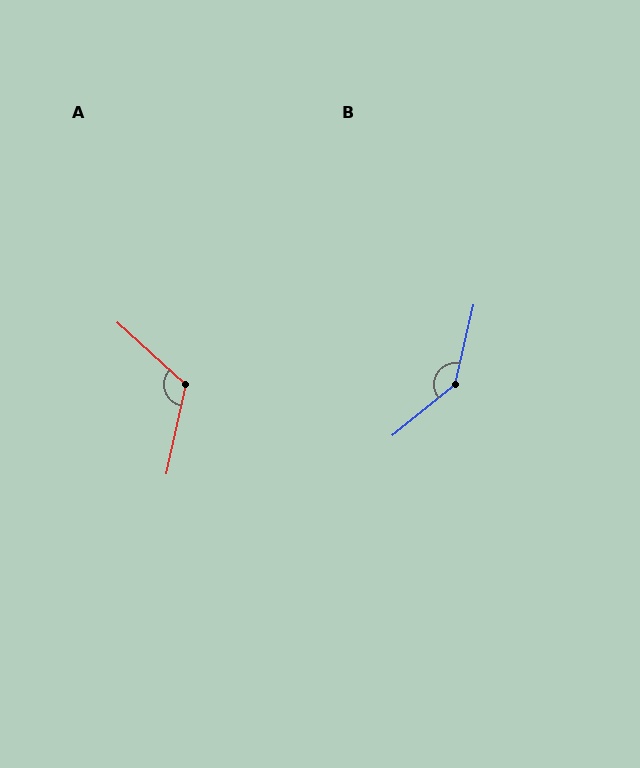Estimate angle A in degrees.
Approximately 120 degrees.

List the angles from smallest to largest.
A (120°), B (142°).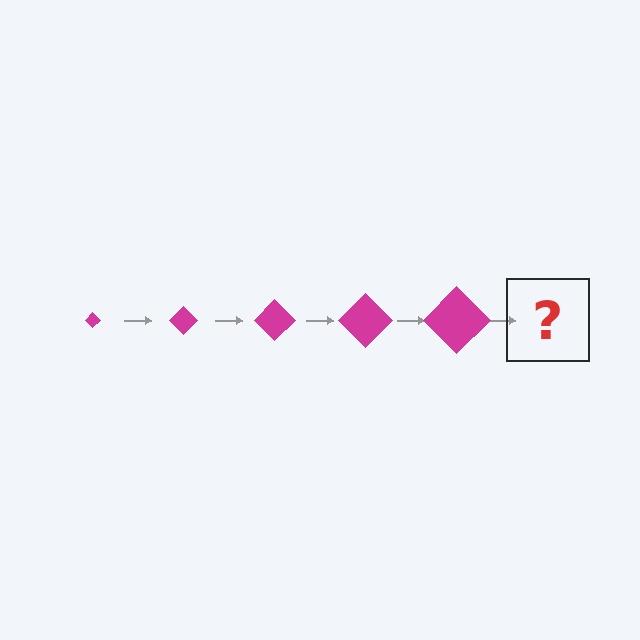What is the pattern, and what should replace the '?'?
The pattern is that the diamond gets progressively larger each step. The '?' should be a magenta diamond, larger than the previous one.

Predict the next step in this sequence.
The next step is a magenta diamond, larger than the previous one.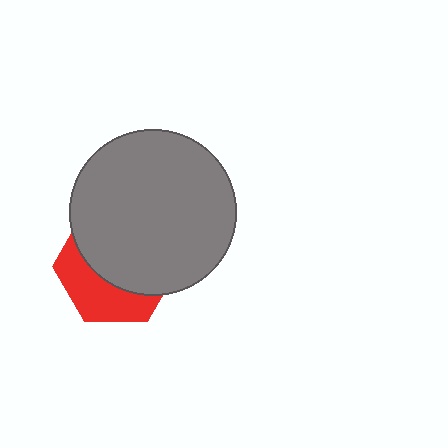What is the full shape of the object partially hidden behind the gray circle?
The partially hidden object is a red hexagon.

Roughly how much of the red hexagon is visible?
A small part of it is visible (roughly 37%).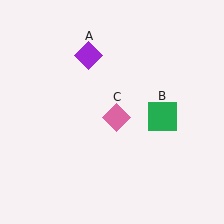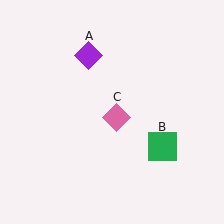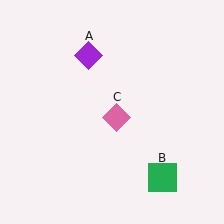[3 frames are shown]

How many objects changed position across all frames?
1 object changed position: green square (object B).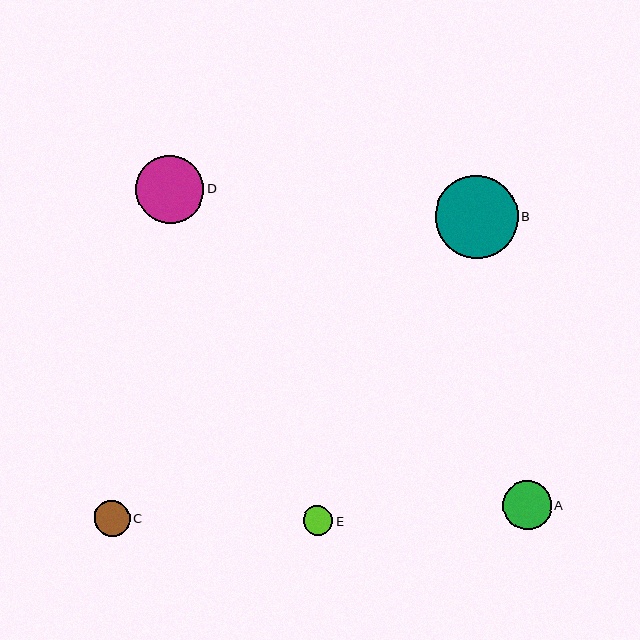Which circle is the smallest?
Circle E is the smallest with a size of approximately 29 pixels.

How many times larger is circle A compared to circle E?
Circle A is approximately 1.7 times the size of circle E.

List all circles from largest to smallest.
From largest to smallest: B, D, A, C, E.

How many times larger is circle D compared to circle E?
Circle D is approximately 2.3 times the size of circle E.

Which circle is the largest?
Circle B is the largest with a size of approximately 83 pixels.